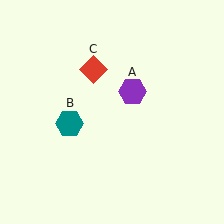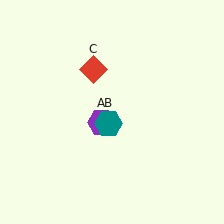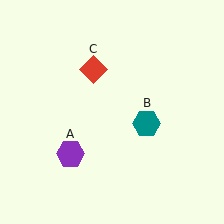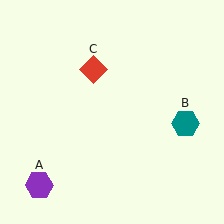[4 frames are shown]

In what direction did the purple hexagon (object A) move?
The purple hexagon (object A) moved down and to the left.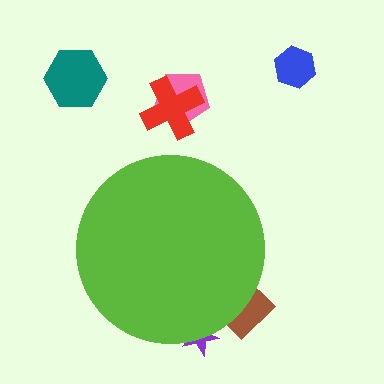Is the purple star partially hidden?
Yes, the purple star is partially hidden behind the lime circle.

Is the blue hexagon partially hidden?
No, the blue hexagon is fully visible.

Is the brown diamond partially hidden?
Yes, the brown diamond is partially hidden behind the lime circle.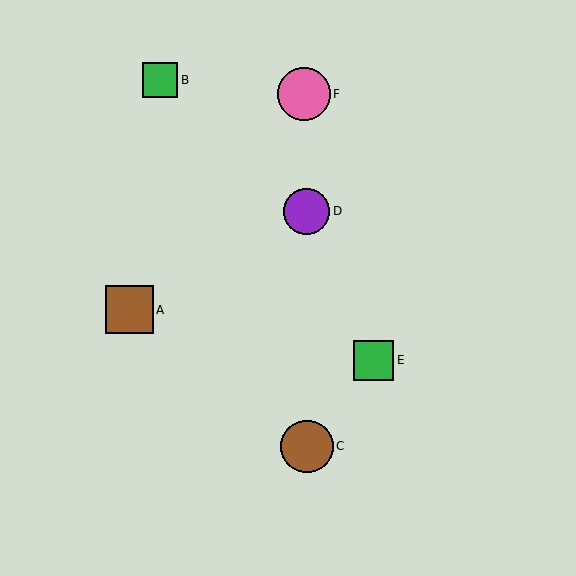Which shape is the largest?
The pink circle (labeled F) is the largest.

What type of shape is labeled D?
Shape D is a purple circle.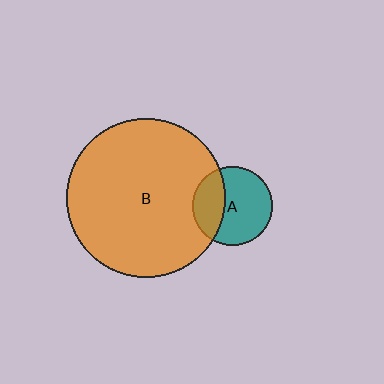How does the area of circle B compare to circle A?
Approximately 4.0 times.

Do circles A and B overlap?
Yes.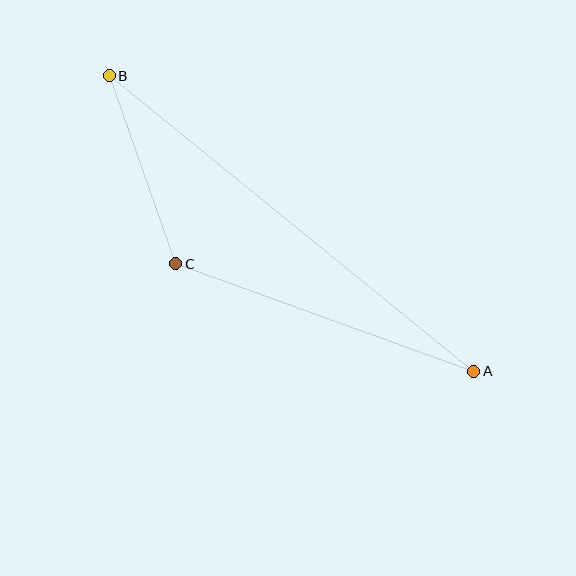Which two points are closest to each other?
Points B and C are closest to each other.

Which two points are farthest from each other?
Points A and B are farthest from each other.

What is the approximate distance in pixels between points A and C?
The distance between A and C is approximately 317 pixels.